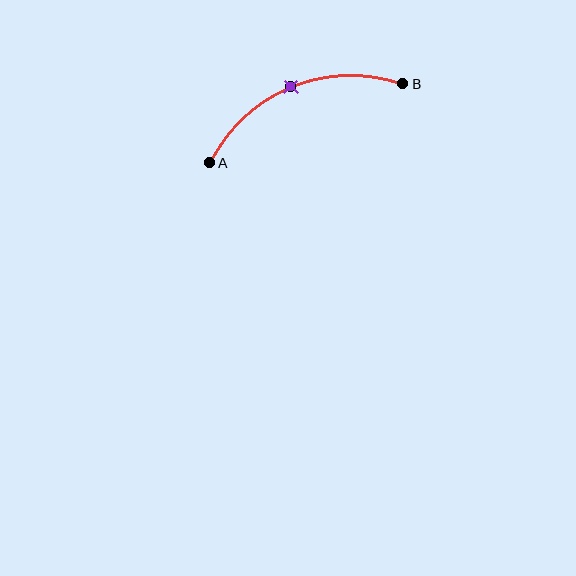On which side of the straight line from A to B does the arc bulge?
The arc bulges above the straight line connecting A and B.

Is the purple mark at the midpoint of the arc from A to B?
Yes. The purple mark lies on the arc at equal arc-length from both A and B — it is the arc midpoint.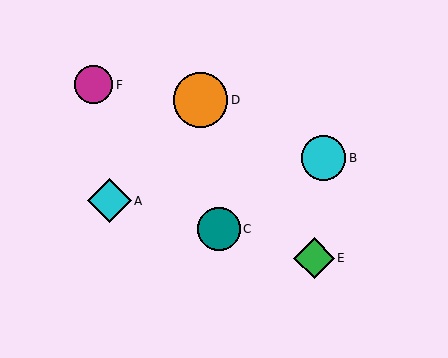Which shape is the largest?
The orange circle (labeled D) is the largest.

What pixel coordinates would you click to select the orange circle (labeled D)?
Click at (201, 100) to select the orange circle D.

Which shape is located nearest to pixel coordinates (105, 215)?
The cyan diamond (labeled A) at (109, 201) is nearest to that location.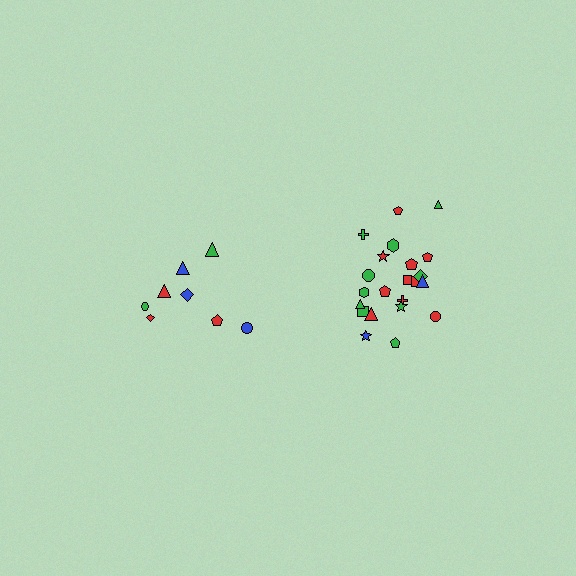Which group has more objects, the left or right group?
The right group.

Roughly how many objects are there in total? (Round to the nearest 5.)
Roughly 30 objects in total.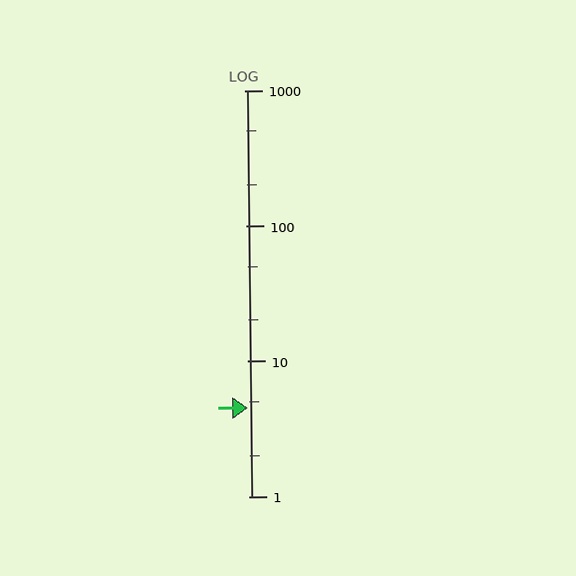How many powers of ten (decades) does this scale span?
The scale spans 3 decades, from 1 to 1000.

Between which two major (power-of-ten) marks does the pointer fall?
The pointer is between 1 and 10.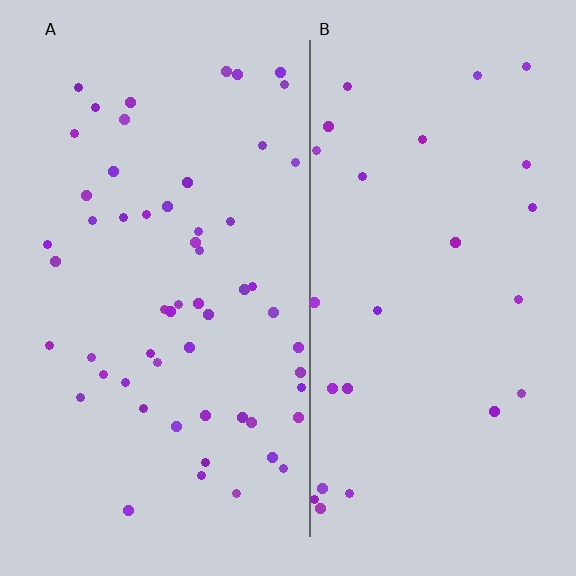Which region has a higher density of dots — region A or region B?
A (the left).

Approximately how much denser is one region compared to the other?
Approximately 2.2× — region A over region B.